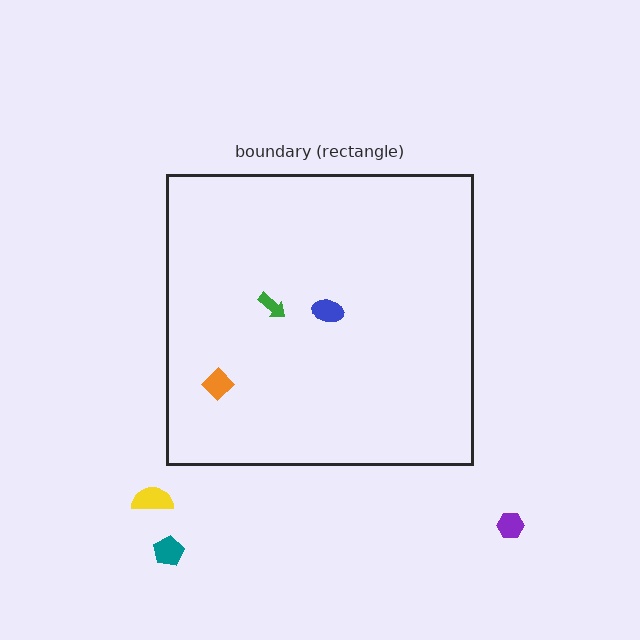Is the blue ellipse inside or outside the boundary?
Inside.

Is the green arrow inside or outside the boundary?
Inside.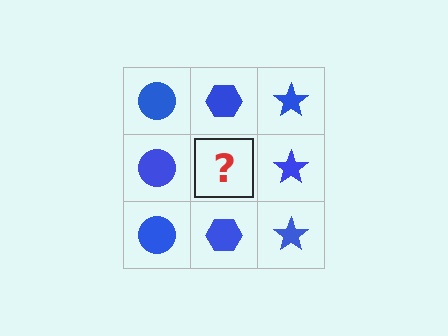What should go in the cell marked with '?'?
The missing cell should contain a blue hexagon.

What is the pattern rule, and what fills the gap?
The rule is that each column has a consistent shape. The gap should be filled with a blue hexagon.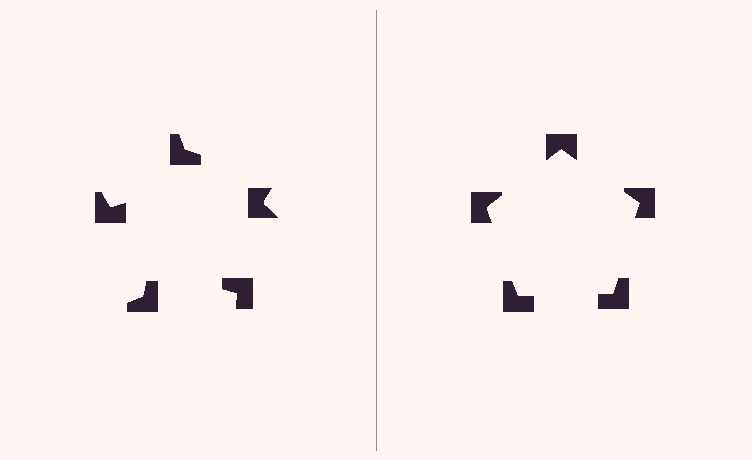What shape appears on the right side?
An illusory pentagon.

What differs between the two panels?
The notched squares are positioned identically on both sides; only the wedge orientations differ. On the right they align to a pentagon; on the left they are misaligned.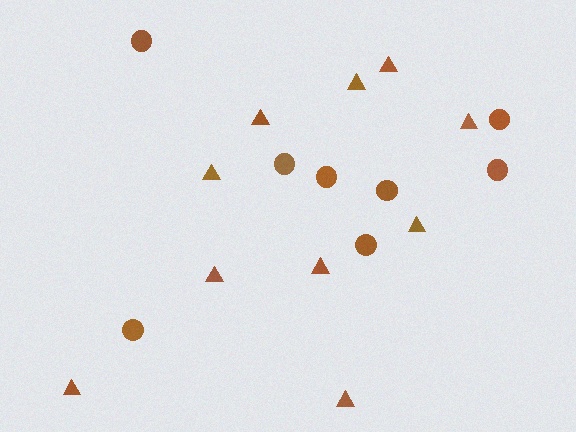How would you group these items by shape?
There are 2 groups: one group of triangles (10) and one group of circles (8).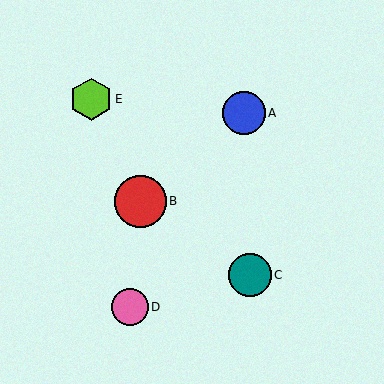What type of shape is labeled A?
Shape A is a blue circle.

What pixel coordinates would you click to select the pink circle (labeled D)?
Click at (130, 307) to select the pink circle D.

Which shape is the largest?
The red circle (labeled B) is the largest.